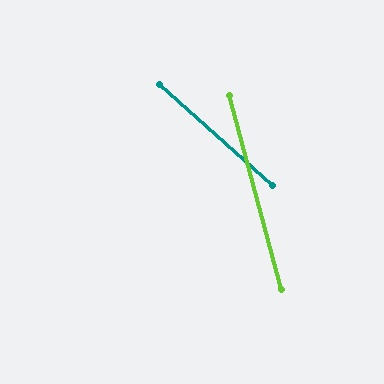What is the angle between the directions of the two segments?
Approximately 33 degrees.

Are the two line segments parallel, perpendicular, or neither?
Neither parallel nor perpendicular — they differ by about 33°.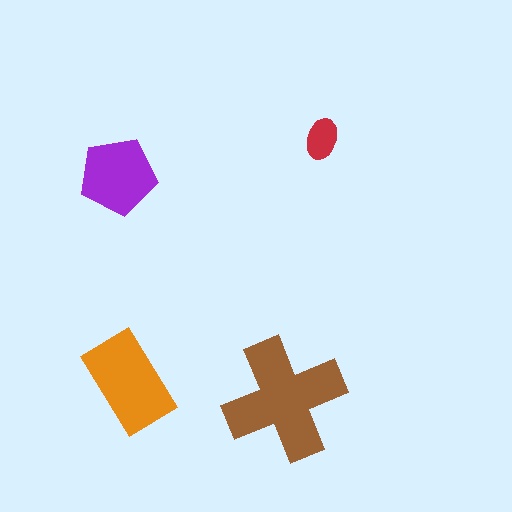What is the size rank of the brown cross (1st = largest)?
1st.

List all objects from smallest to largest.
The red ellipse, the purple pentagon, the orange rectangle, the brown cross.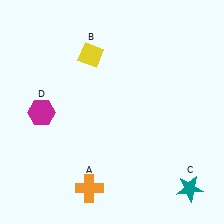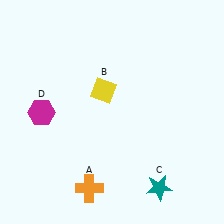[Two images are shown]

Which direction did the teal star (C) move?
The teal star (C) moved left.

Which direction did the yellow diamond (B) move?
The yellow diamond (B) moved down.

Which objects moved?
The objects that moved are: the yellow diamond (B), the teal star (C).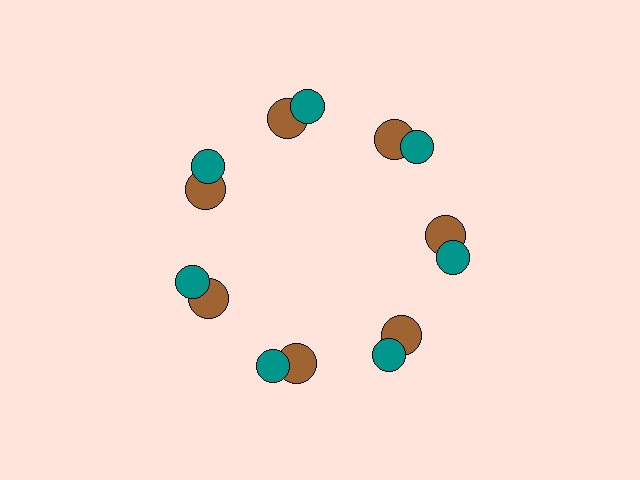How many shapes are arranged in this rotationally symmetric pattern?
There are 14 shapes, arranged in 7 groups of 2.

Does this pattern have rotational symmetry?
Yes, this pattern has 7-fold rotational symmetry. It looks the same after rotating 51 degrees around the center.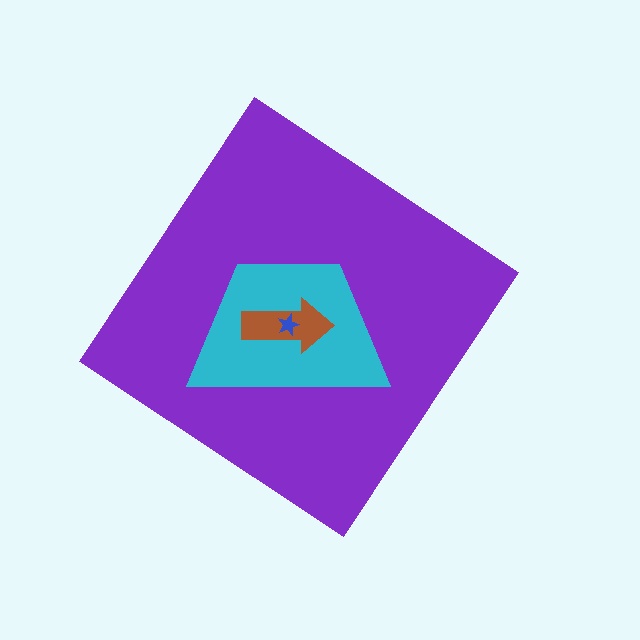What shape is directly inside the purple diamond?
The cyan trapezoid.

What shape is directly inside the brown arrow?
The blue star.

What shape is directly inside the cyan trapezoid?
The brown arrow.